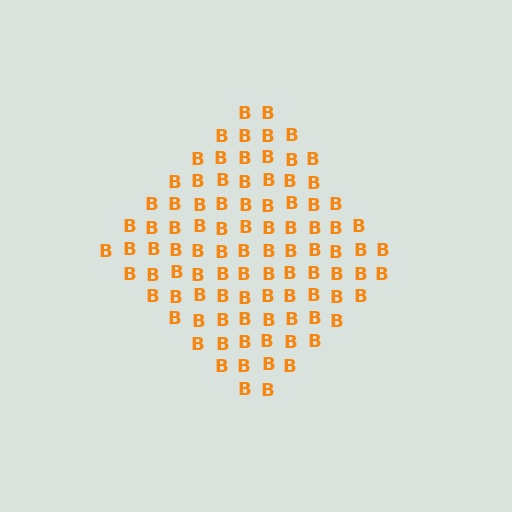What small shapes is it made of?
It is made of small letter B's.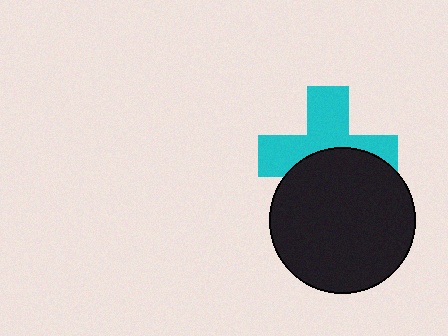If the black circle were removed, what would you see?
You would see the complete cyan cross.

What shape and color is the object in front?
The object in front is a black circle.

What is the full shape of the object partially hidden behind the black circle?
The partially hidden object is a cyan cross.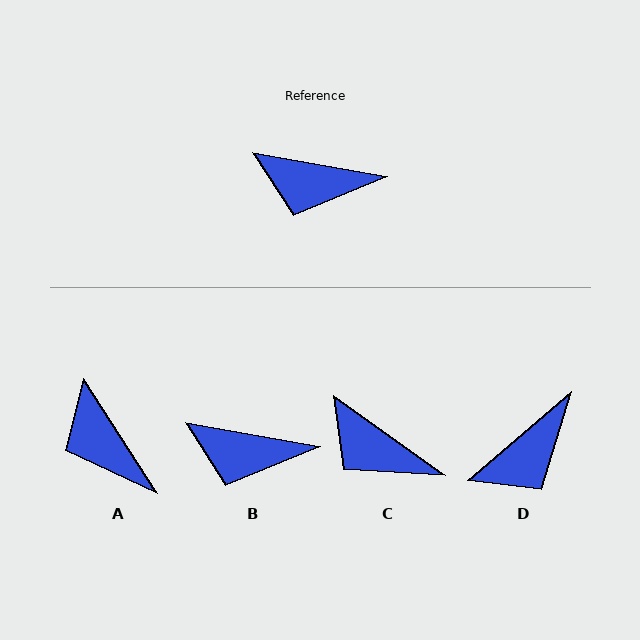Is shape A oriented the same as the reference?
No, it is off by about 47 degrees.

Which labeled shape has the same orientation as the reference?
B.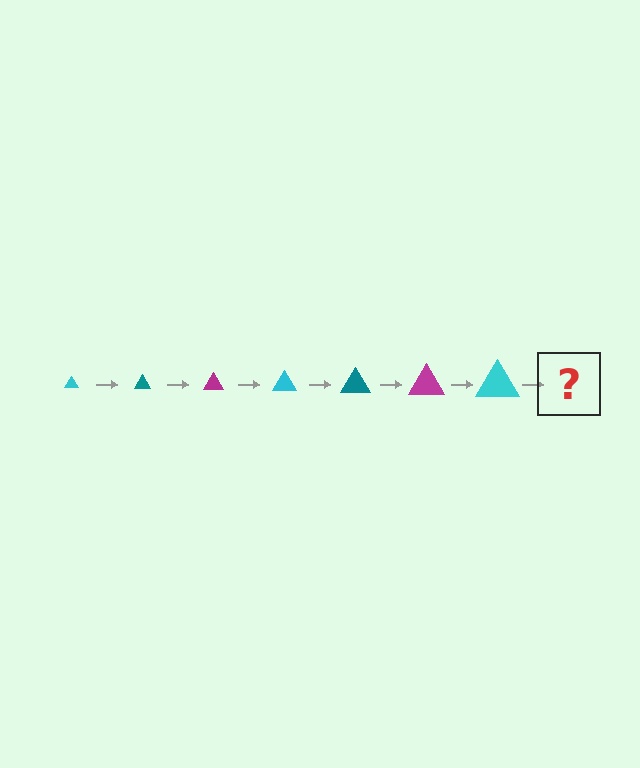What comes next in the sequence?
The next element should be a teal triangle, larger than the previous one.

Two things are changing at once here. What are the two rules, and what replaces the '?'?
The two rules are that the triangle grows larger each step and the color cycles through cyan, teal, and magenta. The '?' should be a teal triangle, larger than the previous one.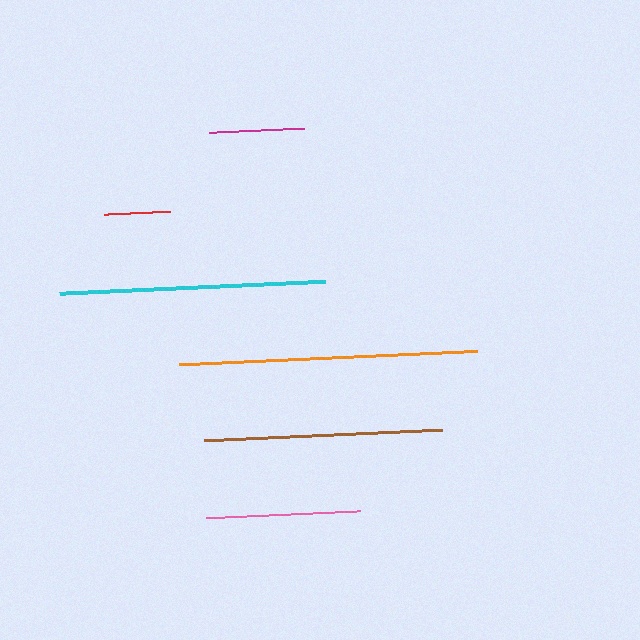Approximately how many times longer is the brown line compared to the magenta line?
The brown line is approximately 2.5 times the length of the magenta line.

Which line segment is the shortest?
The red line is the shortest at approximately 66 pixels.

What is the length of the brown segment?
The brown segment is approximately 238 pixels long.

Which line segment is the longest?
The orange line is the longest at approximately 299 pixels.